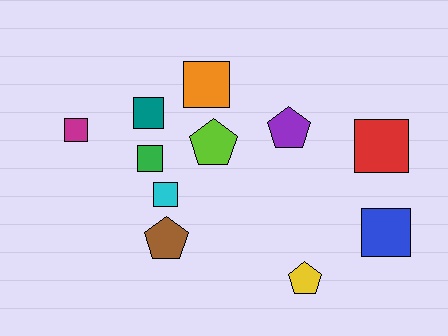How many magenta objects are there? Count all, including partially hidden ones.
There is 1 magenta object.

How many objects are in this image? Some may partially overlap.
There are 11 objects.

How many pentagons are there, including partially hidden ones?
There are 4 pentagons.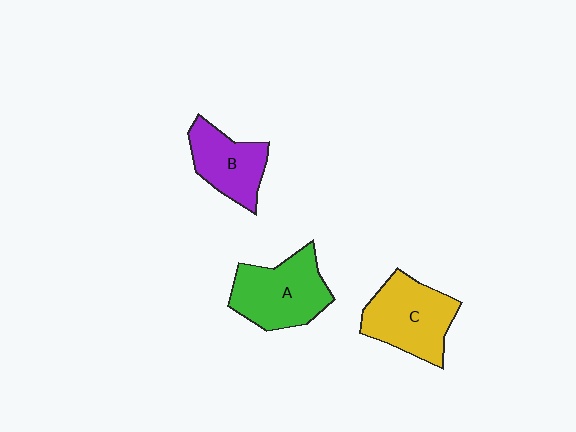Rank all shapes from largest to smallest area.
From largest to smallest: A (green), C (yellow), B (purple).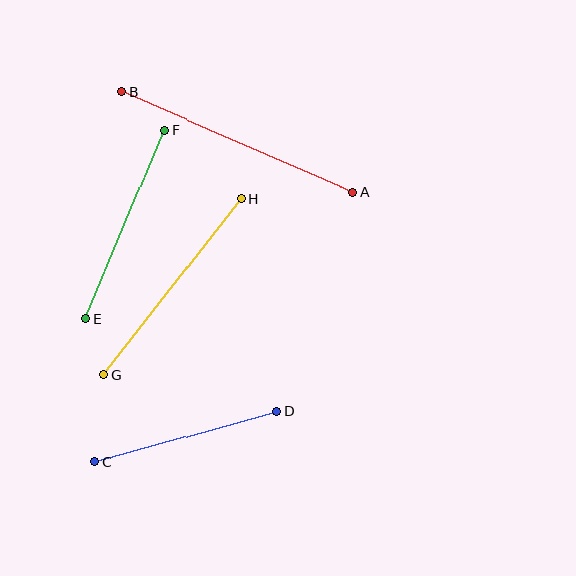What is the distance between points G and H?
The distance is approximately 224 pixels.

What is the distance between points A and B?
The distance is approximately 253 pixels.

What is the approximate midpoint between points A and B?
The midpoint is at approximately (237, 142) pixels.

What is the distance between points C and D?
The distance is approximately 189 pixels.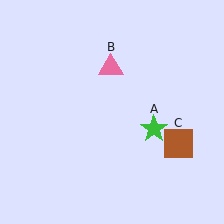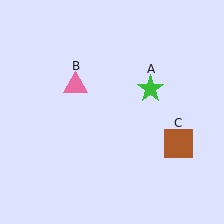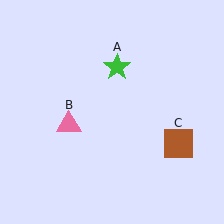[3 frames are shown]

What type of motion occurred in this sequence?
The green star (object A), pink triangle (object B) rotated counterclockwise around the center of the scene.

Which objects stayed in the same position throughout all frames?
Brown square (object C) remained stationary.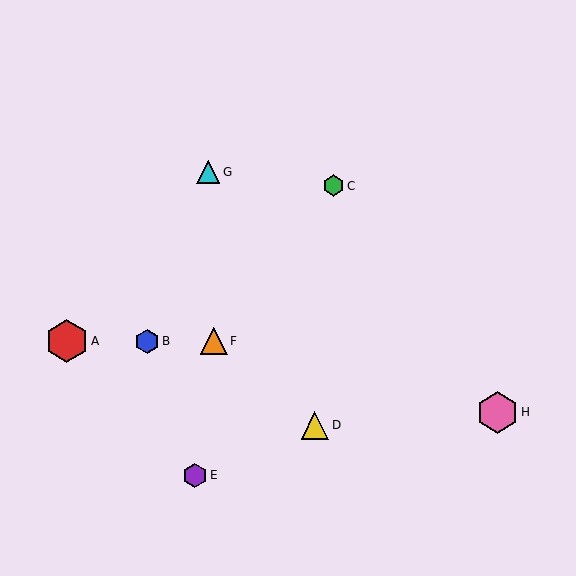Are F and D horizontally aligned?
No, F is at y≈341 and D is at y≈425.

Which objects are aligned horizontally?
Objects A, B, F are aligned horizontally.